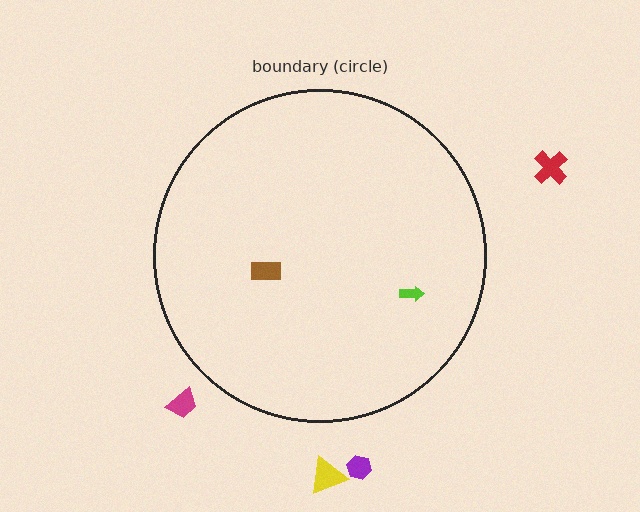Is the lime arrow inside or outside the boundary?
Inside.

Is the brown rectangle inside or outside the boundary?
Inside.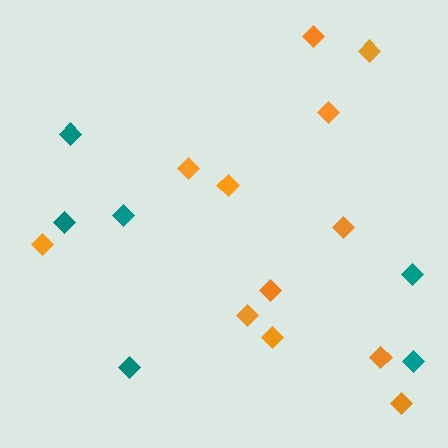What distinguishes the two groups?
There are 2 groups: one group of teal diamonds (6) and one group of orange diamonds (12).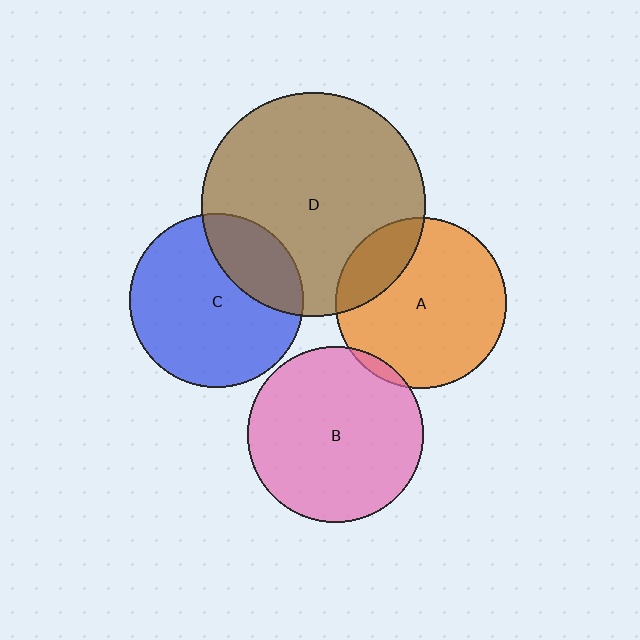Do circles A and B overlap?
Yes.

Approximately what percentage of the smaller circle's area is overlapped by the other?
Approximately 5%.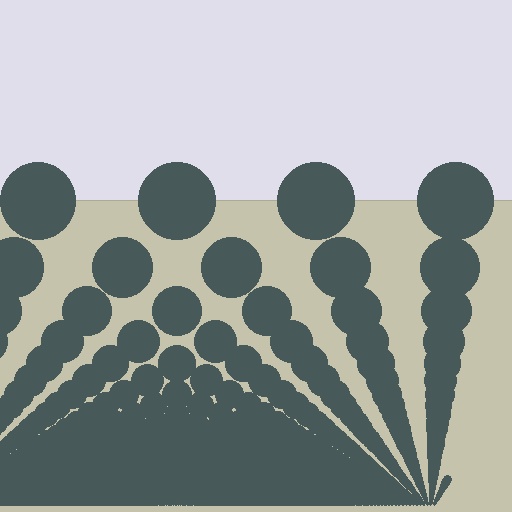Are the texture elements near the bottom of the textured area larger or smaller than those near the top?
Smaller. The gradient is inverted — elements near the bottom are smaller and denser.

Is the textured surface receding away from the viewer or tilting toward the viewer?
The surface appears to tilt toward the viewer. Texture elements get larger and sparser toward the top.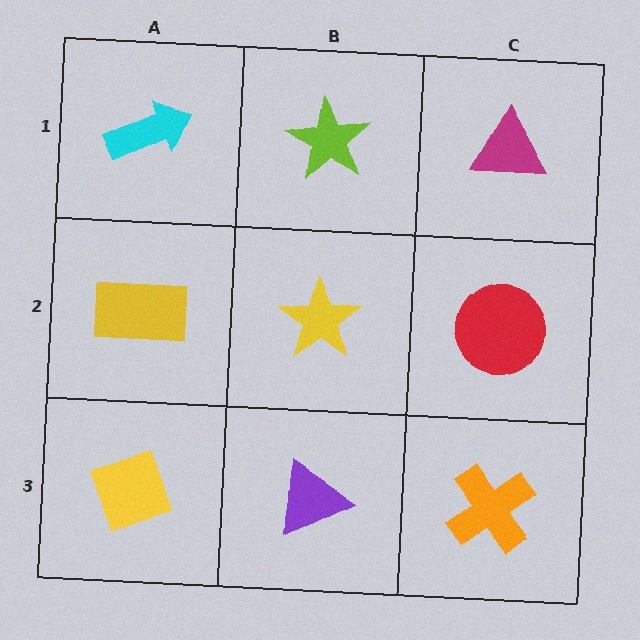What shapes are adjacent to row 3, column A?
A yellow rectangle (row 2, column A), a purple triangle (row 3, column B).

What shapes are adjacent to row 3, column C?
A red circle (row 2, column C), a purple triangle (row 3, column B).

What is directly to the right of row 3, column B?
An orange cross.